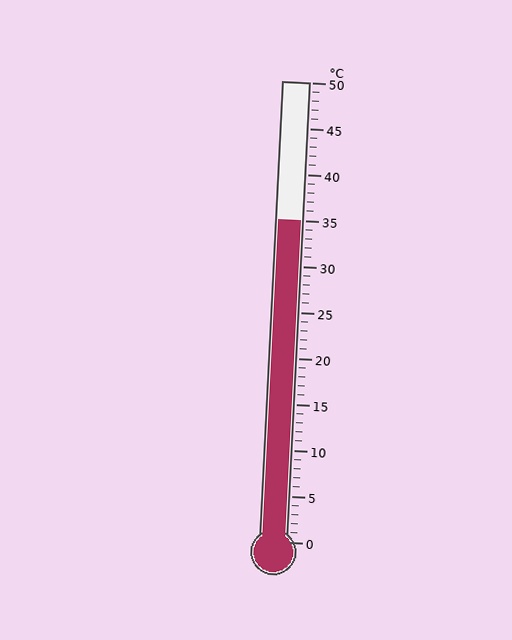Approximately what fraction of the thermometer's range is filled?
The thermometer is filled to approximately 70% of its range.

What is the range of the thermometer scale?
The thermometer scale ranges from 0°C to 50°C.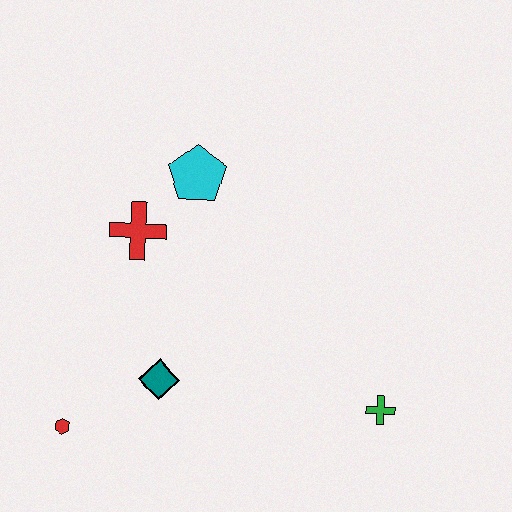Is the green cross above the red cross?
No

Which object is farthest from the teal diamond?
The green cross is farthest from the teal diamond.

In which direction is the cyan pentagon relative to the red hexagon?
The cyan pentagon is above the red hexagon.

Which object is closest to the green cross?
The teal diamond is closest to the green cross.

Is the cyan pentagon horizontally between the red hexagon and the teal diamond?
No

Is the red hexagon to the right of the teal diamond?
No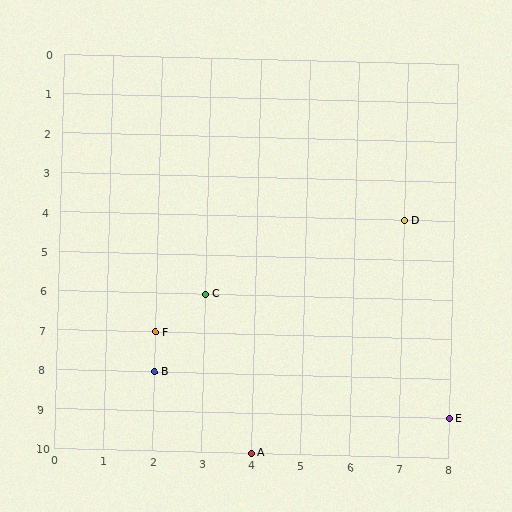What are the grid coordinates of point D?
Point D is at grid coordinates (7, 4).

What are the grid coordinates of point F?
Point F is at grid coordinates (2, 7).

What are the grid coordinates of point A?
Point A is at grid coordinates (4, 10).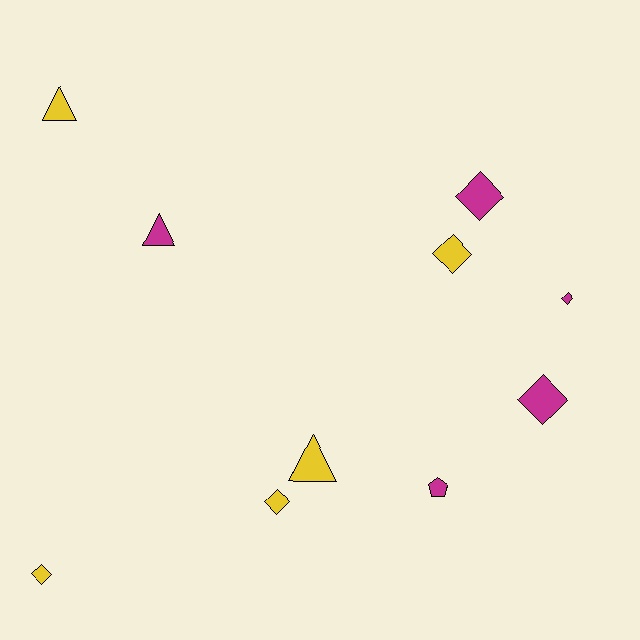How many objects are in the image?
There are 10 objects.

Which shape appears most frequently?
Diamond, with 6 objects.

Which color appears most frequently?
Magenta, with 5 objects.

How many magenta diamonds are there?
There are 3 magenta diamonds.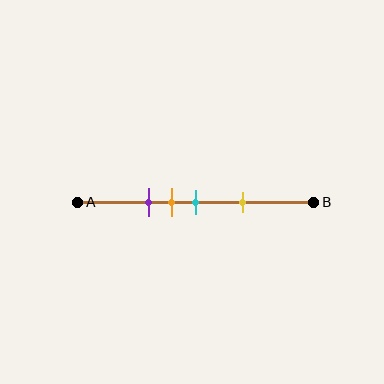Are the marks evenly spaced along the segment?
No, the marks are not evenly spaced.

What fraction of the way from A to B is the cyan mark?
The cyan mark is approximately 50% (0.5) of the way from A to B.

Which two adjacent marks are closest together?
The orange and cyan marks are the closest adjacent pair.